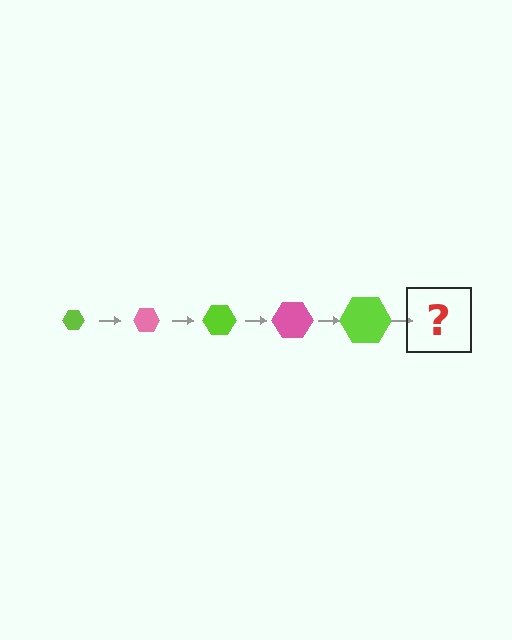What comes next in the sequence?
The next element should be a pink hexagon, larger than the previous one.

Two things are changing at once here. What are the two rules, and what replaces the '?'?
The two rules are that the hexagon grows larger each step and the color cycles through lime and pink. The '?' should be a pink hexagon, larger than the previous one.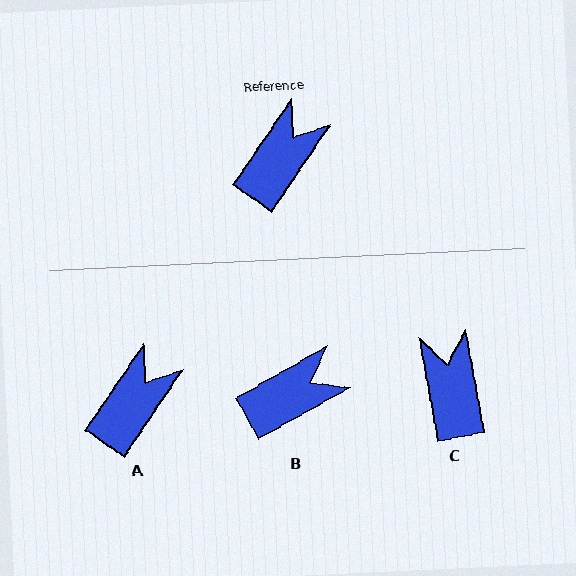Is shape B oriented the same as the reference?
No, it is off by about 26 degrees.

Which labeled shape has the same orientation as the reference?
A.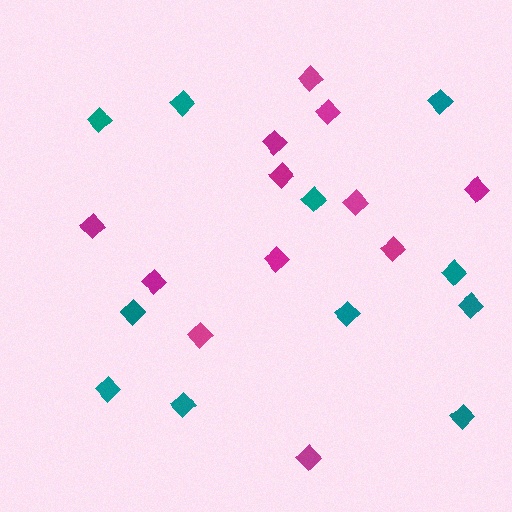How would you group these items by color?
There are 2 groups: one group of magenta diamonds (12) and one group of teal diamonds (11).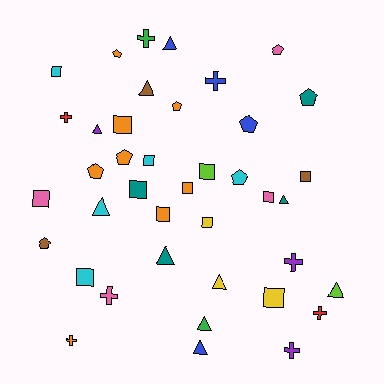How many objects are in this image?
There are 40 objects.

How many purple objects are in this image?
There are 3 purple objects.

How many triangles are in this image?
There are 10 triangles.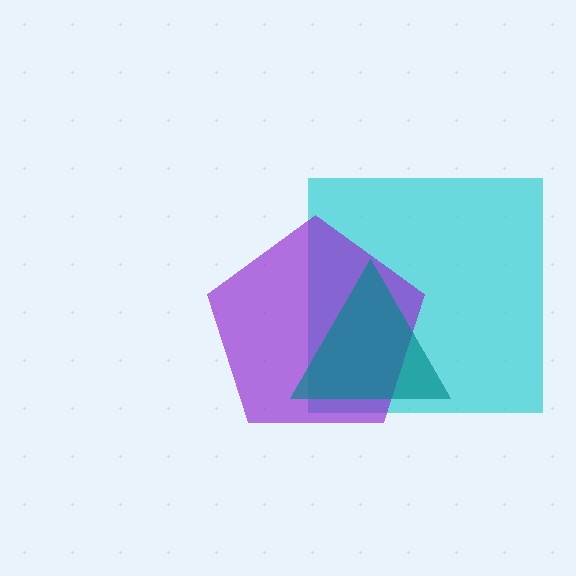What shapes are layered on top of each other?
The layered shapes are: a cyan square, a purple pentagon, a teal triangle.